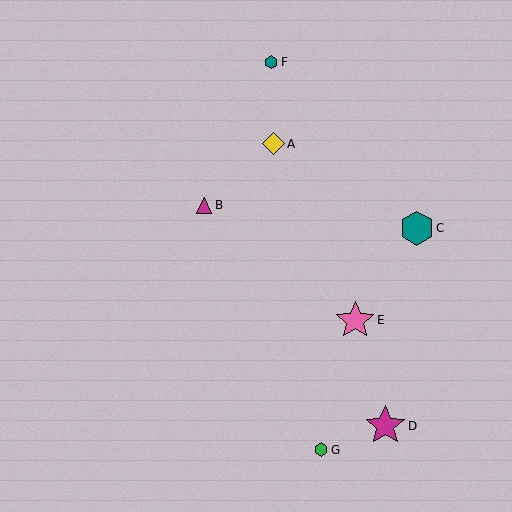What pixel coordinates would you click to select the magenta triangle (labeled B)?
Click at (204, 205) to select the magenta triangle B.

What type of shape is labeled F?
Shape F is a teal hexagon.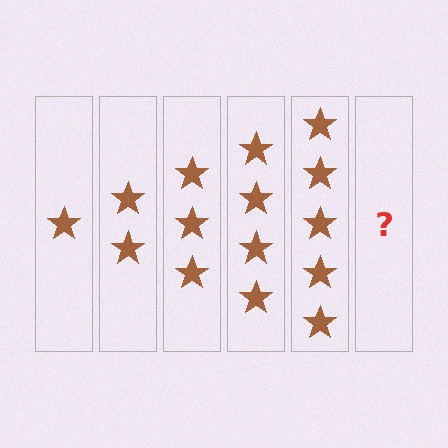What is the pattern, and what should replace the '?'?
The pattern is that each step adds one more star. The '?' should be 6 stars.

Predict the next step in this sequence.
The next step is 6 stars.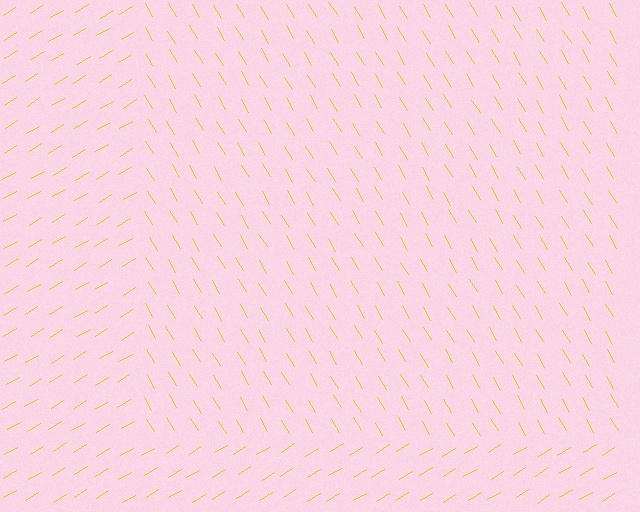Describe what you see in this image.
The image is filled with small yellow line segments. A rectangle region in the image has lines oriented differently from the surrounding lines, creating a visible texture boundary.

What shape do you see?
I see a rectangle.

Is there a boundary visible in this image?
Yes, there is a texture boundary formed by a change in line orientation.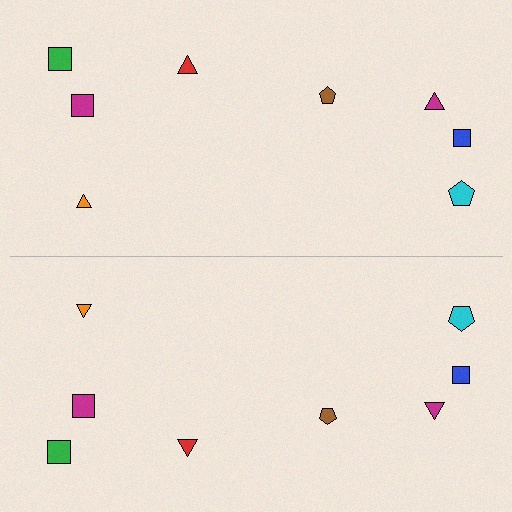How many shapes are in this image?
There are 16 shapes in this image.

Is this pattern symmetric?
Yes, this pattern has bilateral (reflection) symmetry.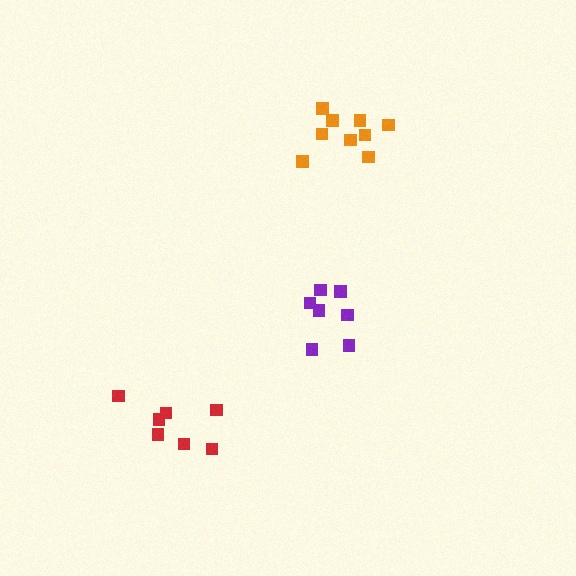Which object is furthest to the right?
The orange cluster is rightmost.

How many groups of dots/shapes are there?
There are 3 groups.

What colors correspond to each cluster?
The clusters are colored: red, purple, orange.